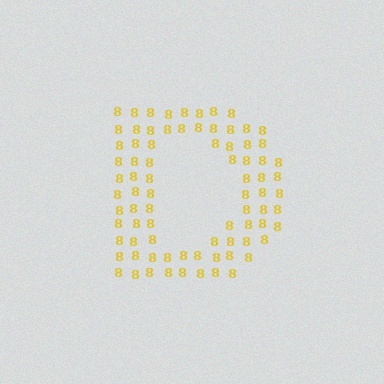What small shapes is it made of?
It is made of small digit 8's.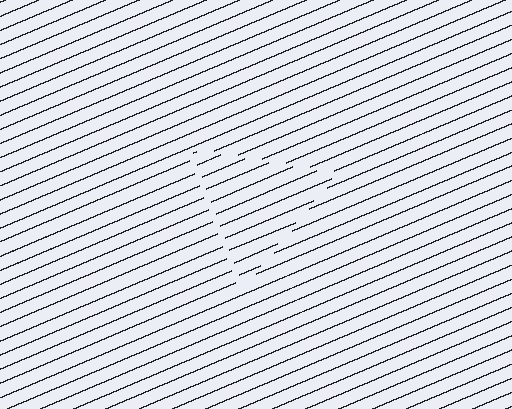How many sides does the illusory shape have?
3 sides — the line-ends trace a triangle.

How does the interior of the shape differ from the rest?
The interior of the shape contains the same grating, shifted by half a period — the contour is defined by the phase discontinuity where line-ends from the inner and outer gratings abut.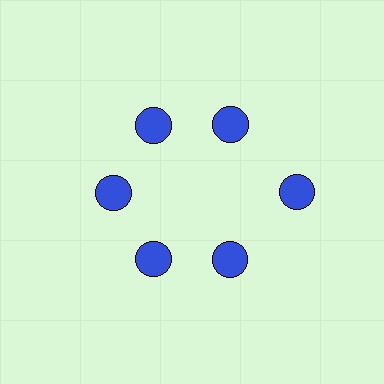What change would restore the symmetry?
The symmetry would be restored by moving it inward, back onto the ring so that all 6 circles sit at equal angles and equal distance from the center.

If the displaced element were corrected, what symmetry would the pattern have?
It would have 6-fold rotational symmetry — the pattern would map onto itself every 60 degrees.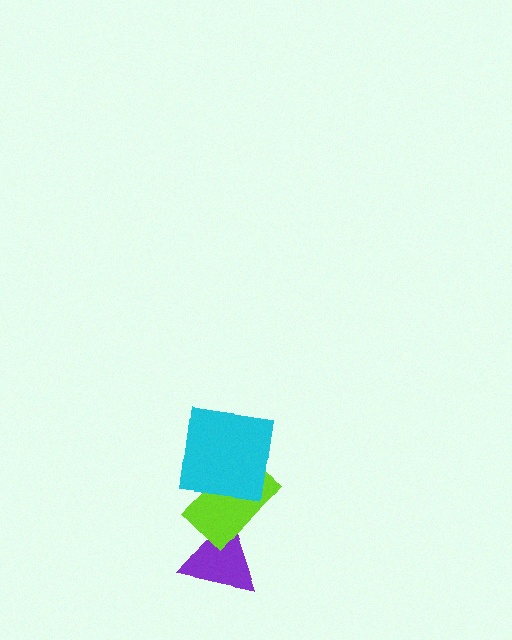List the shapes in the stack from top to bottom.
From top to bottom: the cyan square, the lime rectangle, the purple triangle.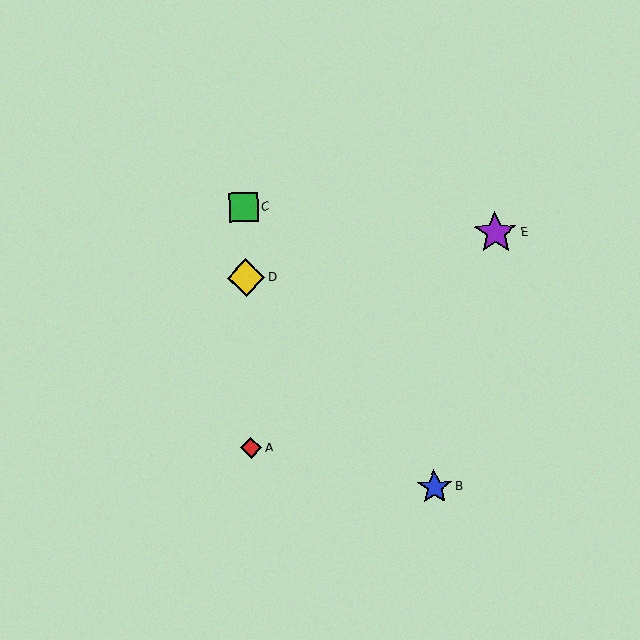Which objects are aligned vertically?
Objects A, C, D are aligned vertically.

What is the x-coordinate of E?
Object E is at x≈495.